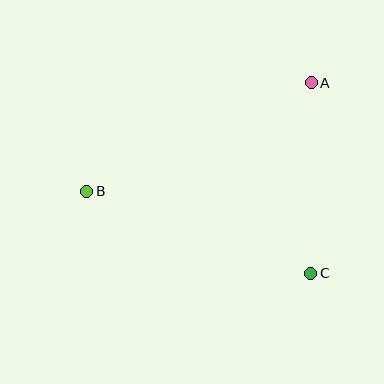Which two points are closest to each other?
Points A and C are closest to each other.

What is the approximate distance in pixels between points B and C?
The distance between B and C is approximately 239 pixels.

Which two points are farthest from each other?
Points A and B are farthest from each other.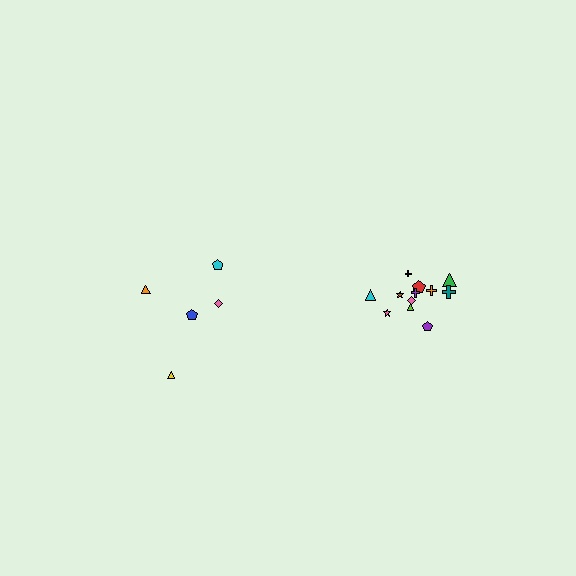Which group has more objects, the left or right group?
The right group.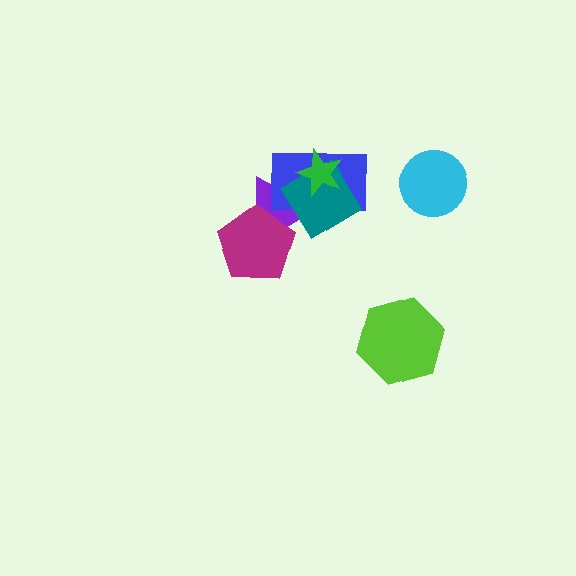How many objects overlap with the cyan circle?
0 objects overlap with the cyan circle.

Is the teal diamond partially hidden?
Yes, it is partially covered by another shape.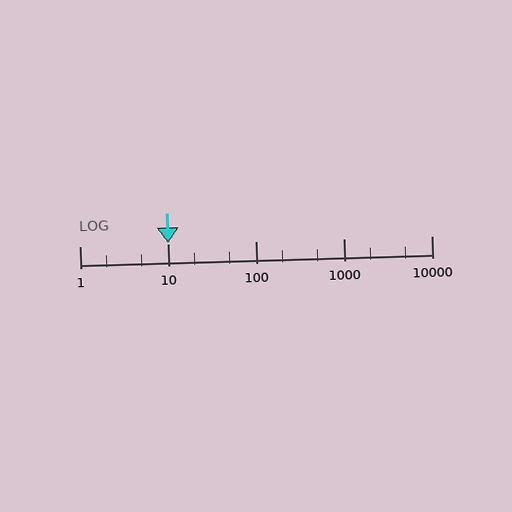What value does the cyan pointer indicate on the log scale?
The pointer indicates approximately 10.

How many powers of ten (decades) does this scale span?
The scale spans 4 decades, from 1 to 10000.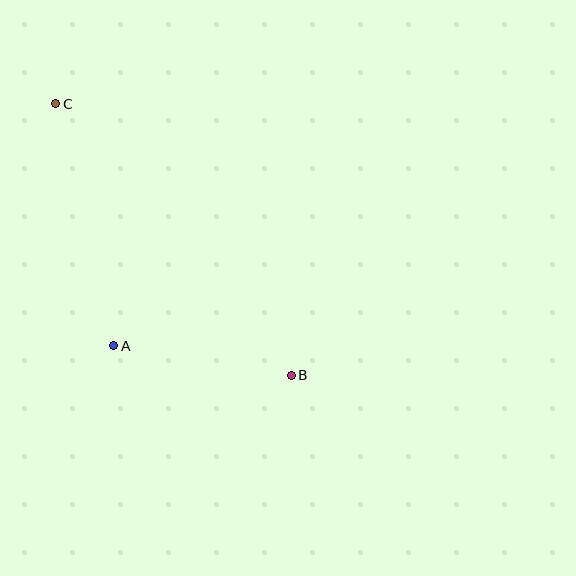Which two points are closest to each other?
Points A and B are closest to each other.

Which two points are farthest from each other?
Points B and C are farthest from each other.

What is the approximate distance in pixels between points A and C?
The distance between A and C is approximately 249 pixels.